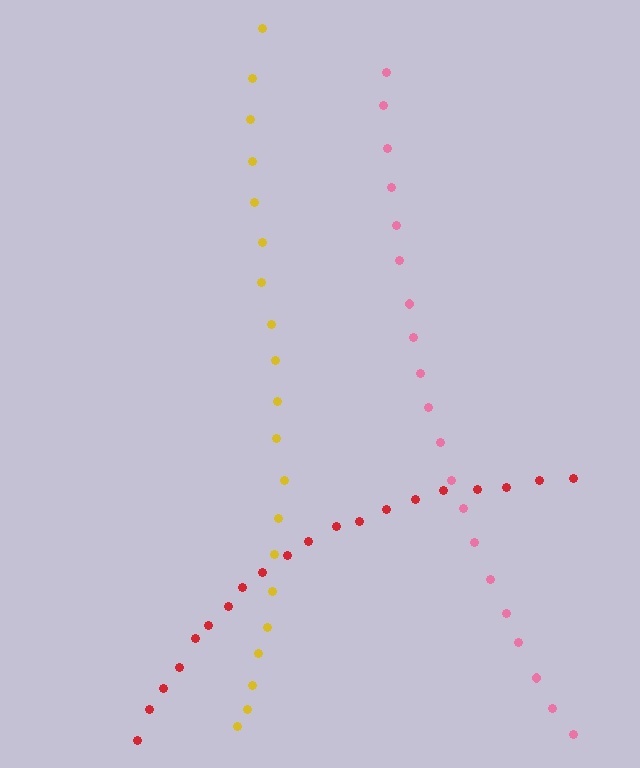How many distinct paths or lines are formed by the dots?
There are 3 distinct paths.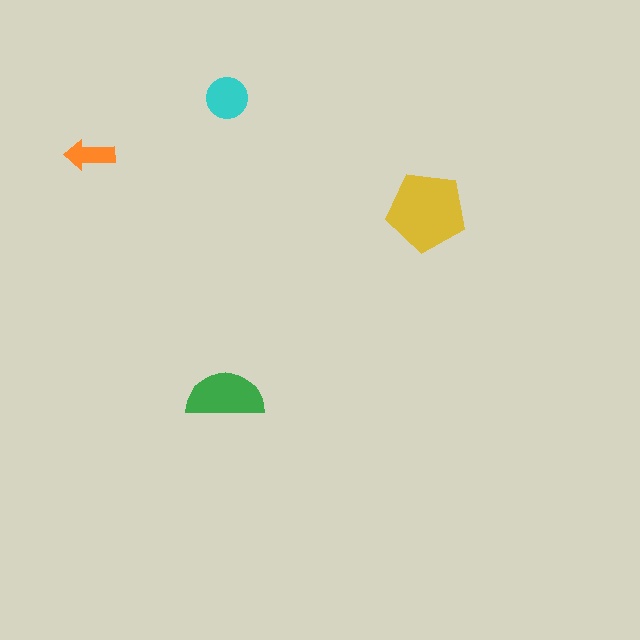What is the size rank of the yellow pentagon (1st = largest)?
1st.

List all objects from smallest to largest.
The orange arrow, the cyan circle, the green semicircle, the yellow pentagon.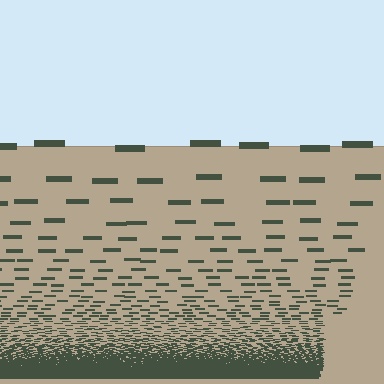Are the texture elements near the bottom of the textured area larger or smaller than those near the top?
Smaller. The gradient is inverted — elements near the bottom are smaller and denser.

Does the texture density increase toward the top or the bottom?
Density increases toward the bottom.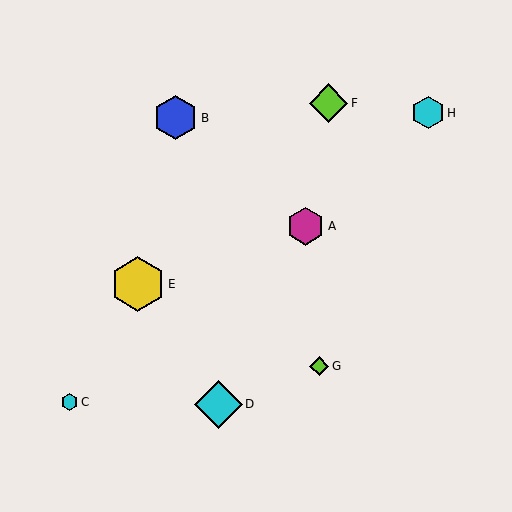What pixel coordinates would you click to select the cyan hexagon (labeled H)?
Click at (428, 113) to select the cyan hexagon H.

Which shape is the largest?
The yellow hexagon (labeled E) is the largest.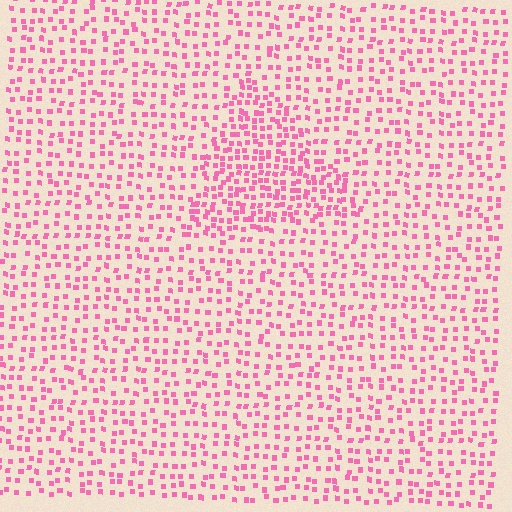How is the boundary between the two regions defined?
The boundary is defined by a change in element density (approximately 1.8x ratio). All elements are the same color, size, and shape.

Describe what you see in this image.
The image contains small pink elements arranged at two different densities. A triangle-shaped region is visible where the elements are more densely packed than the surrounding area.